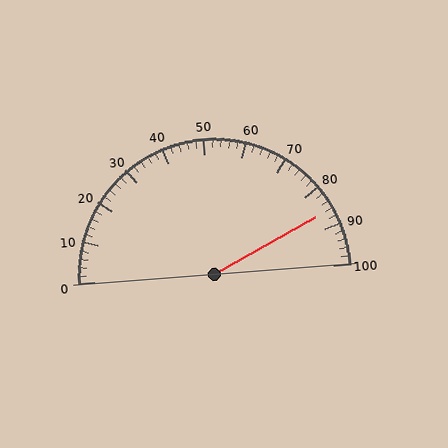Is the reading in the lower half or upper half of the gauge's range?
The reading is in the upper half of the range (0 to 100).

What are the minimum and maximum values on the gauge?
The gauge ranges from 0 to 100.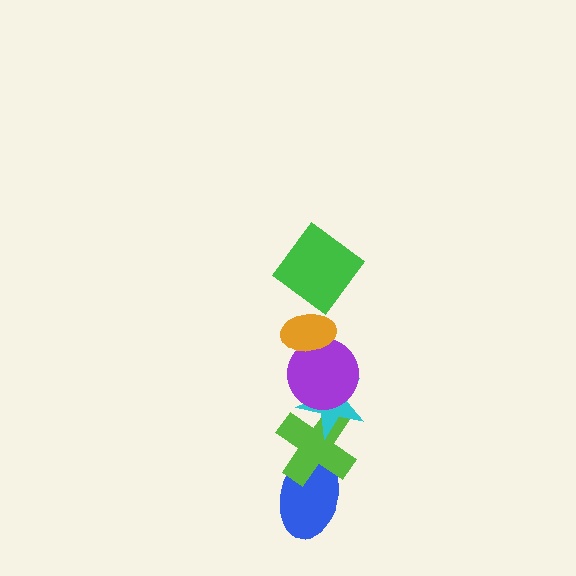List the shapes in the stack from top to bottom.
From top to bottom: the green diamond, the orange ellipse, the purple circle, the cyan star, the lime cross, the blue ellipse.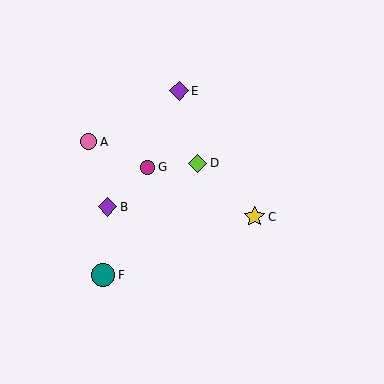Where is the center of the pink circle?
The center of the pink circle is at (89, 142).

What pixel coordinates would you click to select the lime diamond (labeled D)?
Click at (197, 163) to select the lime diamond D.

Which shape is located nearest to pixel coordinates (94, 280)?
The teal circle (labeled F) at (103, 275) is nearest to that location.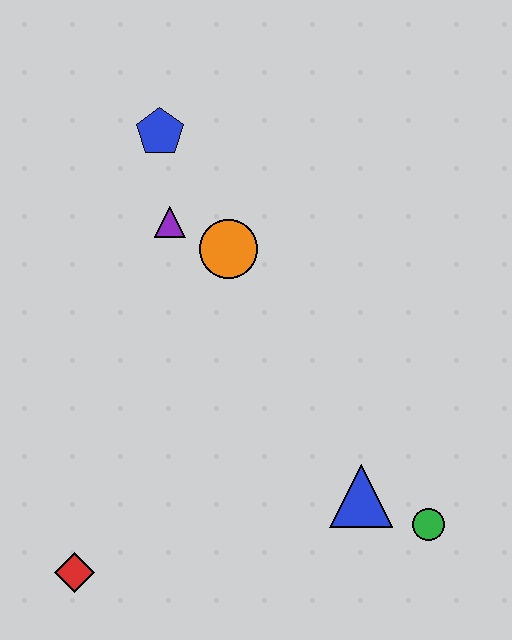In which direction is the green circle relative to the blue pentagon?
The green circle is below the blue pentagon.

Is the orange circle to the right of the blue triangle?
No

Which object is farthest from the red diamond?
The blue pentagon is farthest from the red diamond.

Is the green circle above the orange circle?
No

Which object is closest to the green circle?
The blue triangle is closest to the green circle.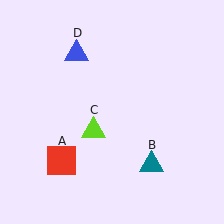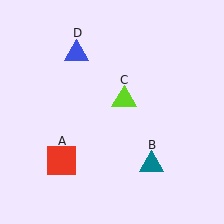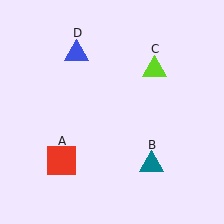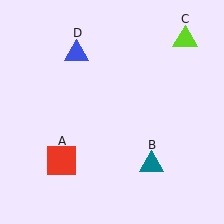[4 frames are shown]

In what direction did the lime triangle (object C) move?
The lime triangle (object C) moved up and to the right.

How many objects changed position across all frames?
1 object changed position: lime triangle (object C).